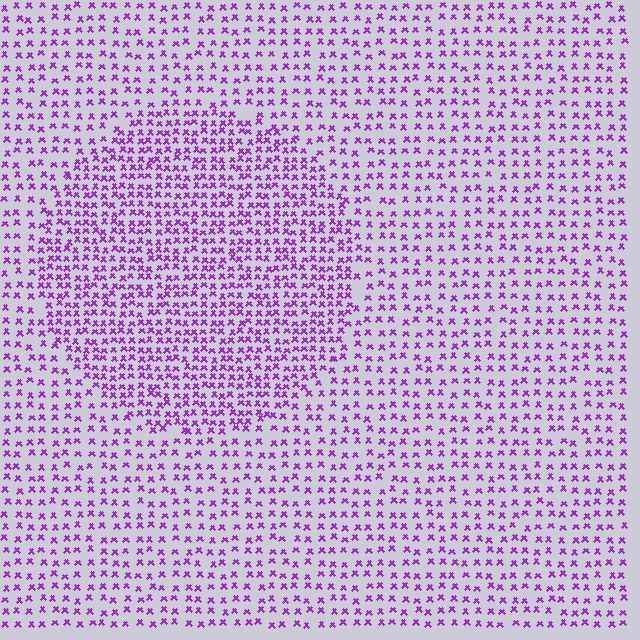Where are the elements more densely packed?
The elements are more densely packed inside the circle boundary.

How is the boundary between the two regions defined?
The boundary is defined by a change in element density (approximately 1.8x ratio). All elements are the same color, size, and shape.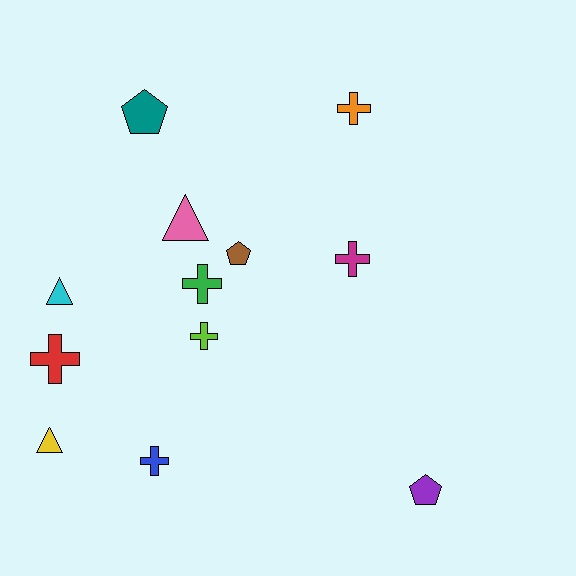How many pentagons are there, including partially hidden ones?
There are 3 pentagons.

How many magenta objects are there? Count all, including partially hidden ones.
There is 1 magenta object.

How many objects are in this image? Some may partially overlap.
There are 12 objects.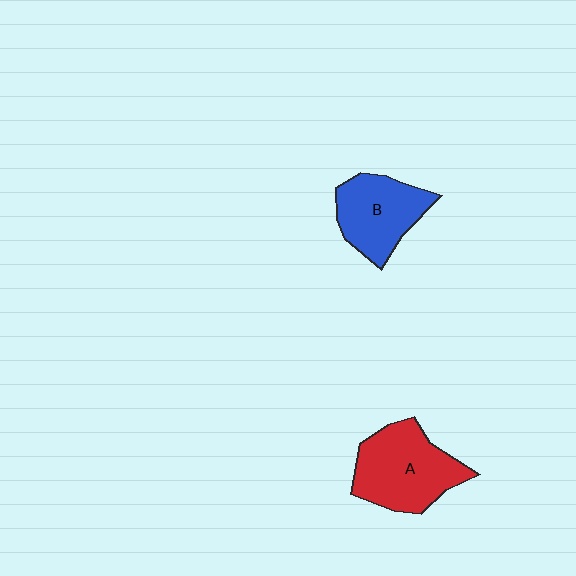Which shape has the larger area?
Shape A (red).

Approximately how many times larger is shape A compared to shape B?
Approximately 1.2 times.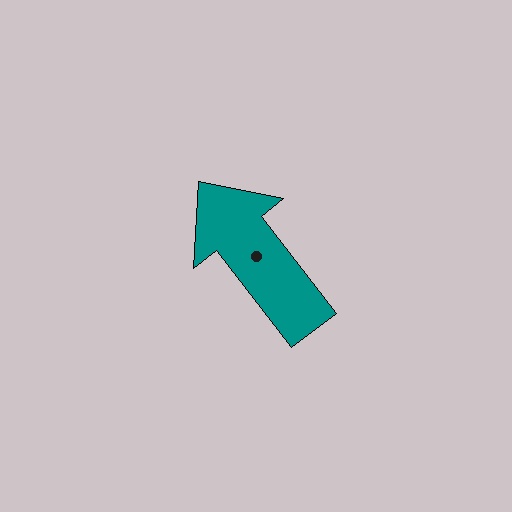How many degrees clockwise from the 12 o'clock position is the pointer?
Approximately 322 degrees.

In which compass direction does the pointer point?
Northwest.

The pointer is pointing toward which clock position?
Roughly 11 o'clock.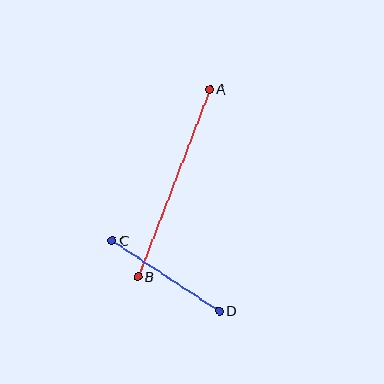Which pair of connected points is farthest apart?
Points A and B are farthest apart.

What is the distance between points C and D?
The distance is approximately 128 pixels.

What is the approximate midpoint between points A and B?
The midpoint is at approximately (174, 183) pixels.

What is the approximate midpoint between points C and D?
The midpoint is at approximately (166, 275) pixels.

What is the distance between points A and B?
The distance is approximately 201 pixels.